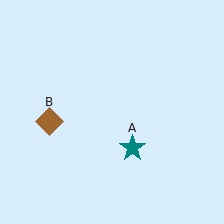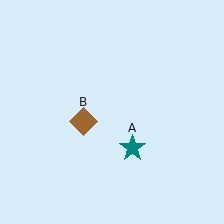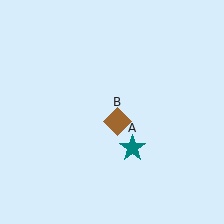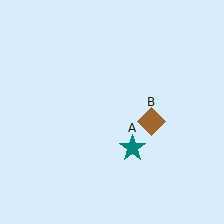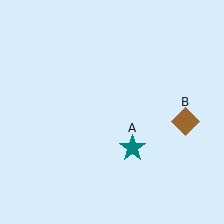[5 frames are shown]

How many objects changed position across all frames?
1 object changed position: brown diamond (object B).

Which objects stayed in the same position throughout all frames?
Teal star (object A) remained stationary.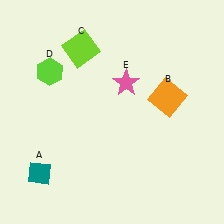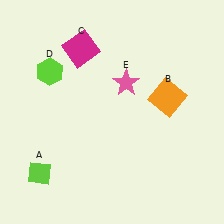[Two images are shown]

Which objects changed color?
A changed from teal to lime. C changed from lime to magenta.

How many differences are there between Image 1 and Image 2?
There are 2 differences between the two images.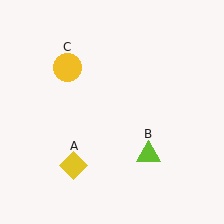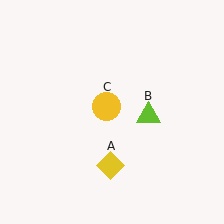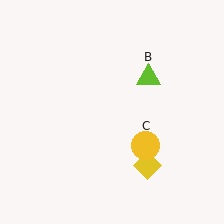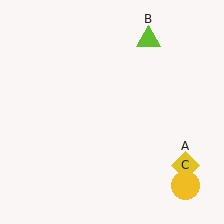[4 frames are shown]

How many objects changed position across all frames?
3 objects changed position: yellow diamond (object A), lime triangle (object B), yellow circle (object C).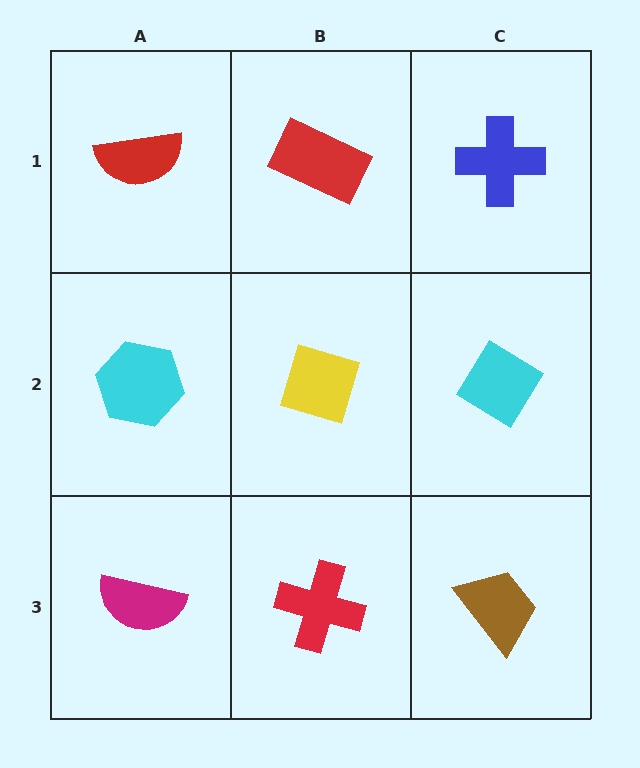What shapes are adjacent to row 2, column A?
A red semicircle (row 1, column A), a magenta semicircle (row 3, column A), a yellow diamond (row 2, column B).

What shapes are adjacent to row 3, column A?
A cyan hexagon (row 2, column A), a red cross (row 3, column B).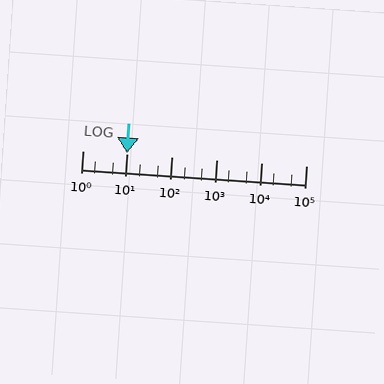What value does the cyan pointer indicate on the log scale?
The pointer indicates approximately 10.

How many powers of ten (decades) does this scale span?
The scale spans 5 decades, from 1 to 100000.